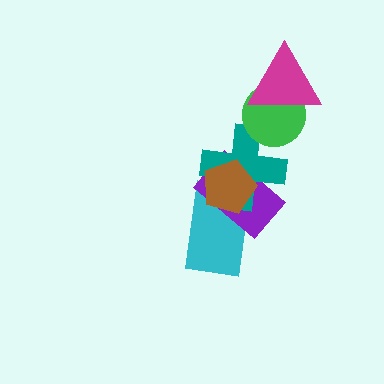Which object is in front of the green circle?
The magenta triangle is in front of the green circle.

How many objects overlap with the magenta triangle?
1 object overlaps with the magenta triangle.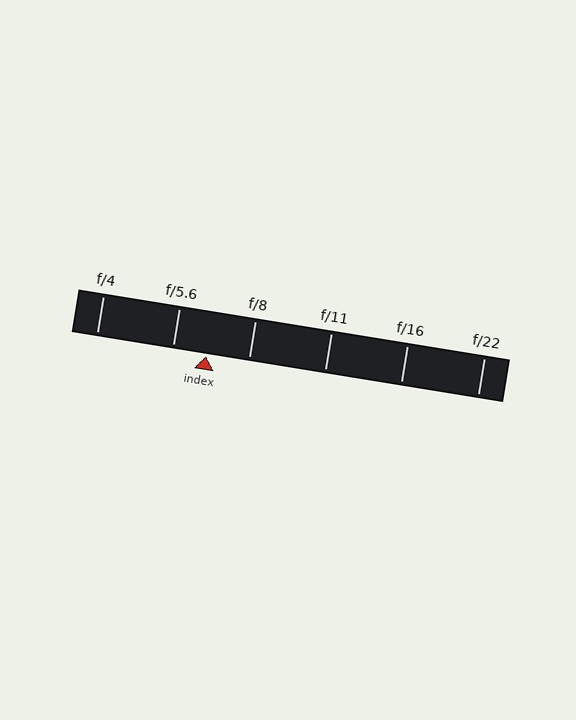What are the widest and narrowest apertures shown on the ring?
The widest aperture shown is f/4 and the narrowest is f/22.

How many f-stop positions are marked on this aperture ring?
There are 6 f-stop positions marked.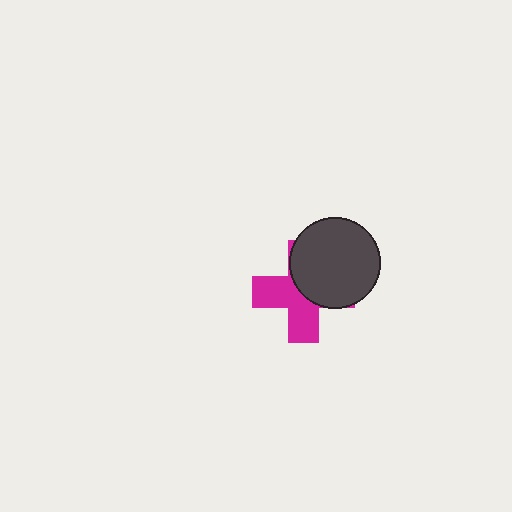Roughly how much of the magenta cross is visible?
About half of it is visible (roughly 51%).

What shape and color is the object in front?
The object in front is a dark gray circle.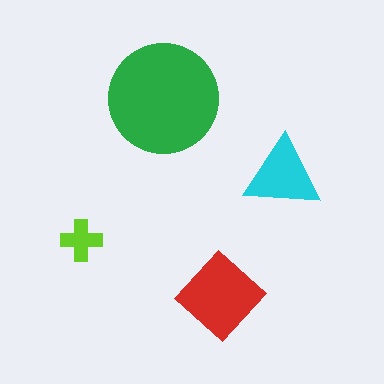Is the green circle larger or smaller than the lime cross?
Larger.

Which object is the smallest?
The lime cross.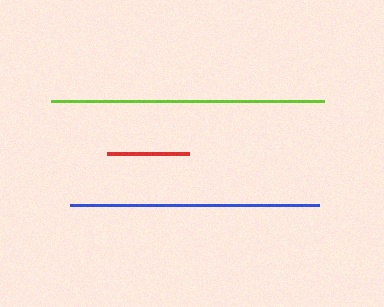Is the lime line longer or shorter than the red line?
The lime line is longer than the red line.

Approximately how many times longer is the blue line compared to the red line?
The blue line is approximately 3.0 times the length of the red line.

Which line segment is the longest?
The lime line is the longest at approximately 273 pixels.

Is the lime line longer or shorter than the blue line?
The lime line is longer than the blue line.